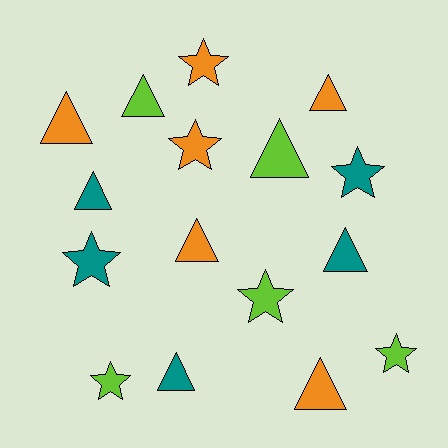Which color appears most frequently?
Orange, with 6 objects.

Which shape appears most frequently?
Triangle, with 9 objects.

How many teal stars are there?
There are 2 teal stars.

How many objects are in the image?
There are 16 objects.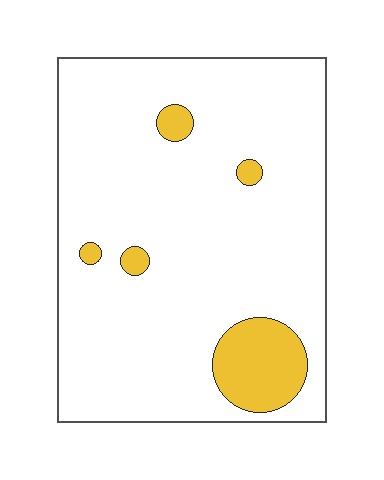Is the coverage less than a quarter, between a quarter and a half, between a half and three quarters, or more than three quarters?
Less than a quarter.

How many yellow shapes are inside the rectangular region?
5.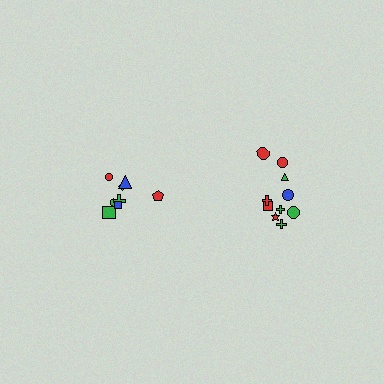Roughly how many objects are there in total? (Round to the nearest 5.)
Roughly 20 objects in total.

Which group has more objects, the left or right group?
The right group.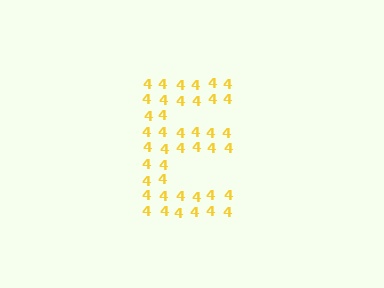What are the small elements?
The small elements are digit 4's.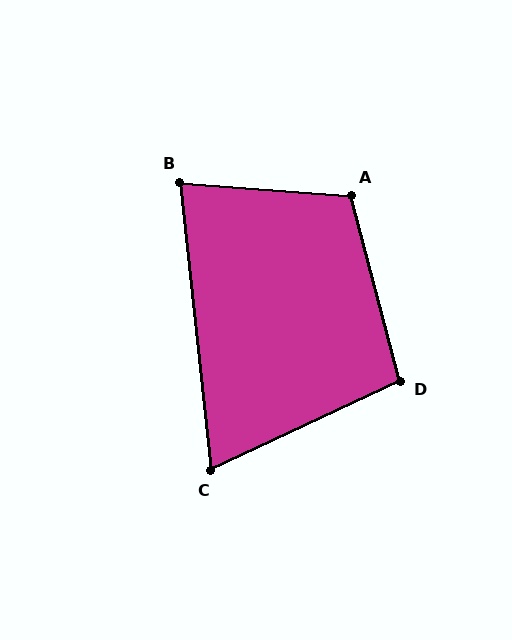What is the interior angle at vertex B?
Approximately 80 degrees (acute).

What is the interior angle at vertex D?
Approximately 100 degrees (obtuse).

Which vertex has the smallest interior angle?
C, at approximately 71 degrees.